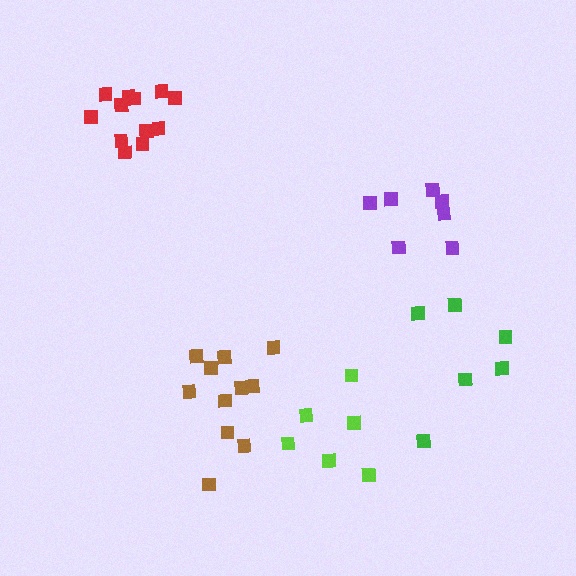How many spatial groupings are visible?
There are 5 spatial groupings.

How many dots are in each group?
Group 1: 12 dots, Group 2: 6 dots, Group 3: 7 dots, Group 4: 11 dots, Group 5: 6 dots (42 total).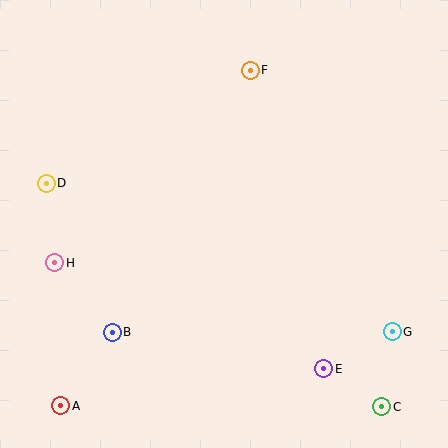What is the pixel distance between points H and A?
The distance between H and A is 143 pixels.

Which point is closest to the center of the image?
Point B at (112, 332) is closest to the center.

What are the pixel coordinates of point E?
Point E is at (324, 369).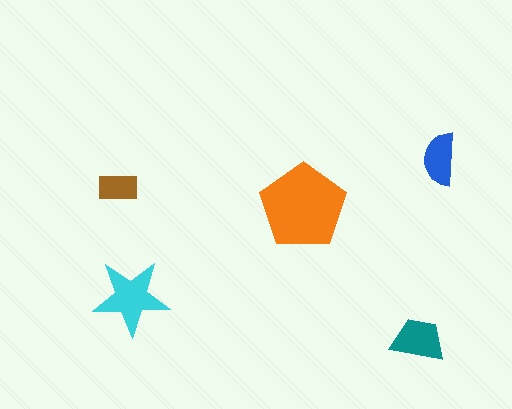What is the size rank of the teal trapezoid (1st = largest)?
3rd.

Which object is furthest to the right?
The blue semicircle is rightmost.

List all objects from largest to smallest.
The orange pentagon, the cyan star, the teal trapezoid, the blue semicircle, the brown rectangle.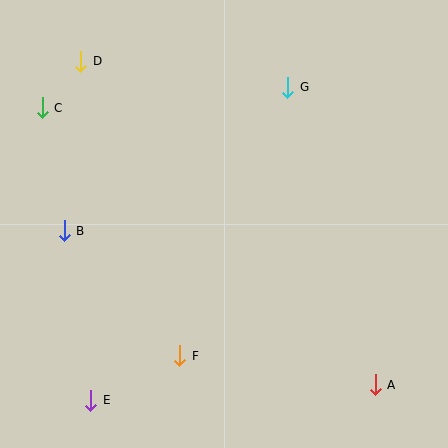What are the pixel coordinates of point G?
Point G is at (288, 87).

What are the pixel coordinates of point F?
Point F is at (180, 356).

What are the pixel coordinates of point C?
Point C is at (42, 108).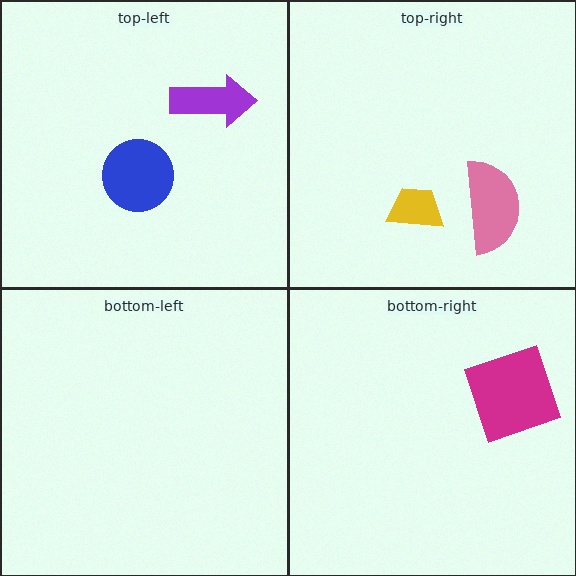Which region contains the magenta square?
The bottom-right region.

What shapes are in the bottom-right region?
The magenta square.